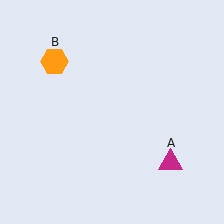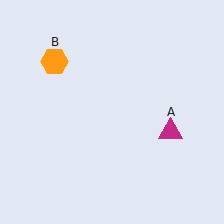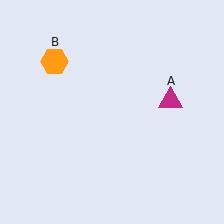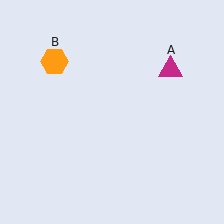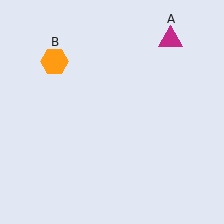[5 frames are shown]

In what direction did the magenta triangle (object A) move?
The magenta triangle (object A) moved up.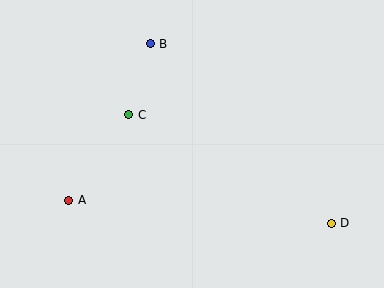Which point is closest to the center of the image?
Point C at (129, 115) is closest to the center.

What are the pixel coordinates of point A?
Point A is at (69, 200).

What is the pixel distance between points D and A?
The distance between D and A is 264 pixels.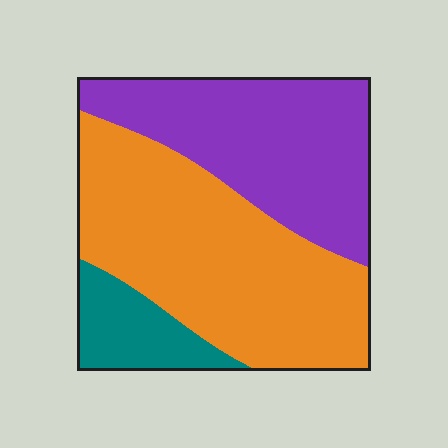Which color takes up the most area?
Orange, at roughly 50%.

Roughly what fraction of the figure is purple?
Purple takes up about three eighths (3/8) of the figure.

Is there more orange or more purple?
Orange.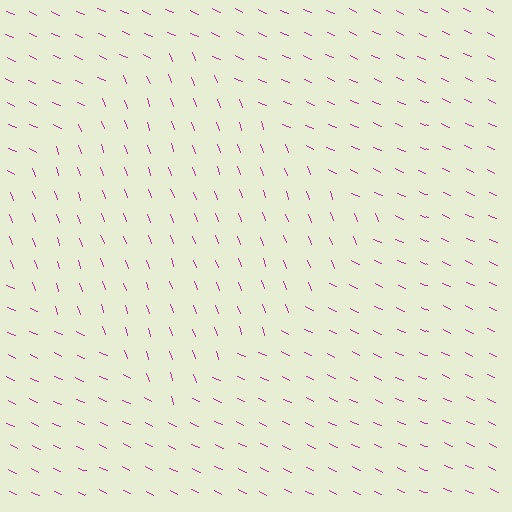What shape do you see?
I see a diamond.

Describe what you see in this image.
The image is filled with small magenta line segments. A diamond region in the image has lines oriented differently from the surrounding lines, creating a visible texture boundary.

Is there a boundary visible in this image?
Yes, there is a texture boundary formed by a change in line orientation.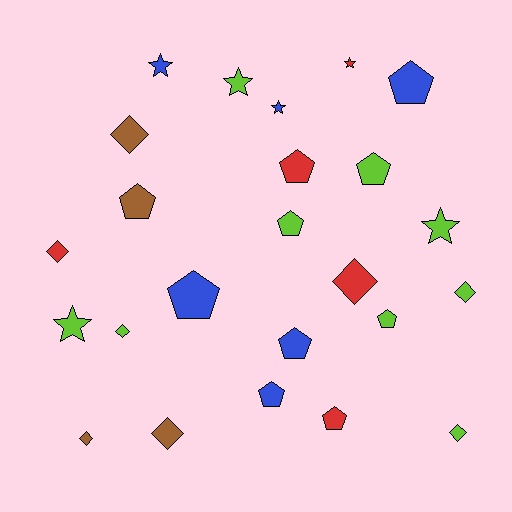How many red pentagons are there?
There are 2 red pentagons.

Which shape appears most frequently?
Pentagon, with 10 objects.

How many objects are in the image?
There are 24 objects.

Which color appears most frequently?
Lime, with 9 objects.